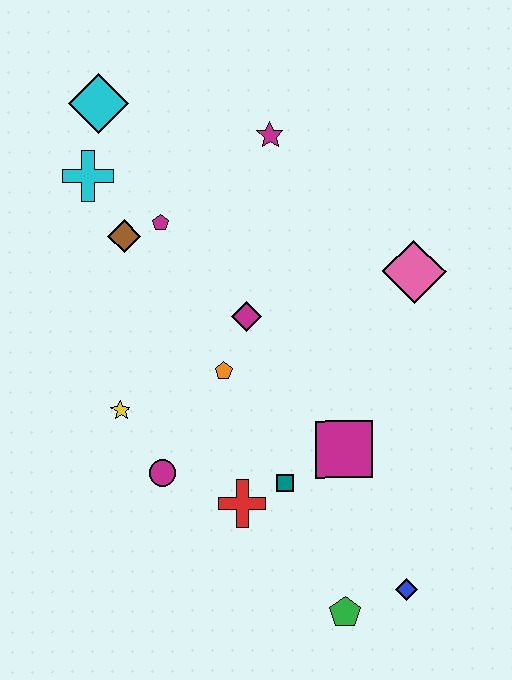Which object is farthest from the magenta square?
The cyan diamond is farthest from the magenta square.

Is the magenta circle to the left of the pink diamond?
Yes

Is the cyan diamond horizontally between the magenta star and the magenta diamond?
No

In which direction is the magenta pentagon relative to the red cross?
The magenta pentagon is above the red cross.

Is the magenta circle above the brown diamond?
No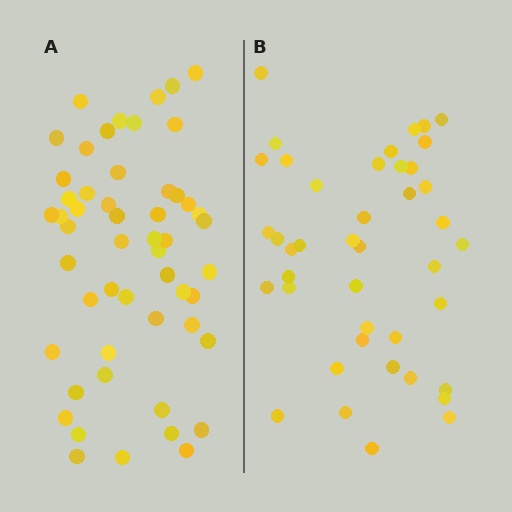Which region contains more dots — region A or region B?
Region A (the left region) has more dots.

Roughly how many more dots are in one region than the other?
Region A has roughly 12 or so more dots than region B.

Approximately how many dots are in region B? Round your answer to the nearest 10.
About 40 dots. (The exact count is 42, which rounds to 40.)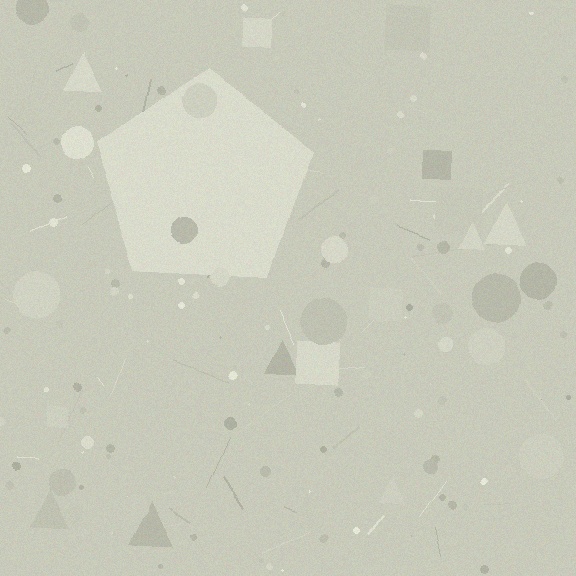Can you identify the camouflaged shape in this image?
The camouflaged shape is a pentagon.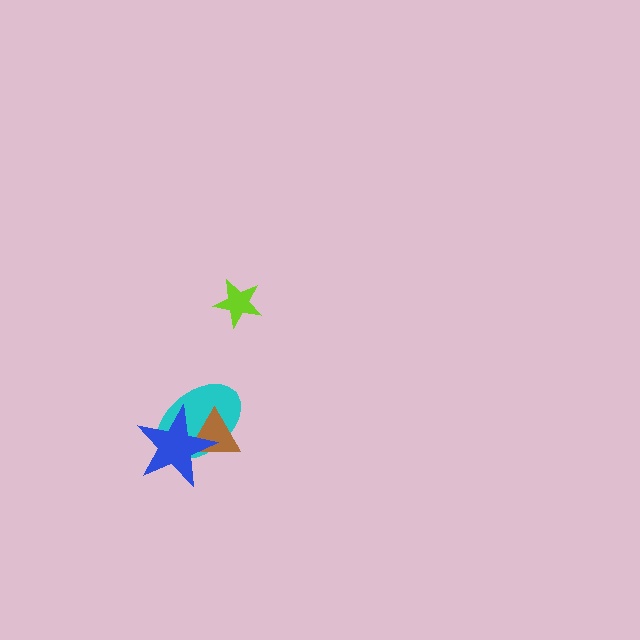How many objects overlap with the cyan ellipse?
2 objects overlap with the cyan ellipse.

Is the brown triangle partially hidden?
Yes, it is partially covered by another shape.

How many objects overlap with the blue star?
2 objects overlap with the blue star.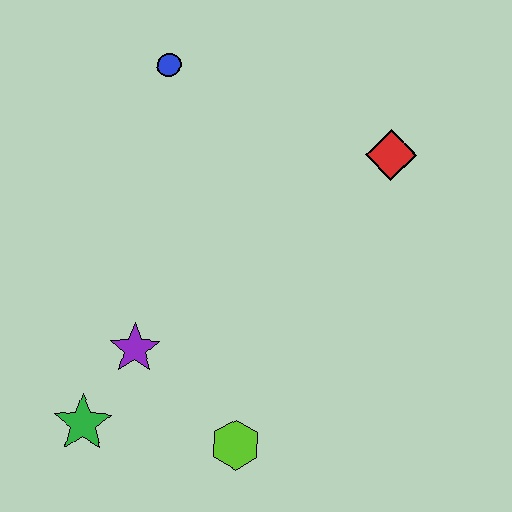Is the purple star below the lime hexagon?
No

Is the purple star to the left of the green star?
No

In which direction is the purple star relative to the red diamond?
The purple star is to the left of the red diamond.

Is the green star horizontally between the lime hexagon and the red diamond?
No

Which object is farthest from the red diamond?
The green star is farthest from the red diamond.